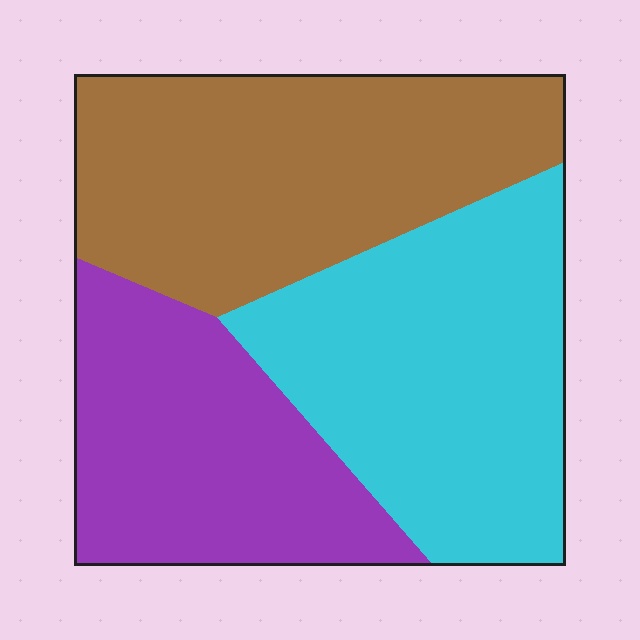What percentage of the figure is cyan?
Cyan covers 36% of the figure.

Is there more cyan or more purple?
Cyan.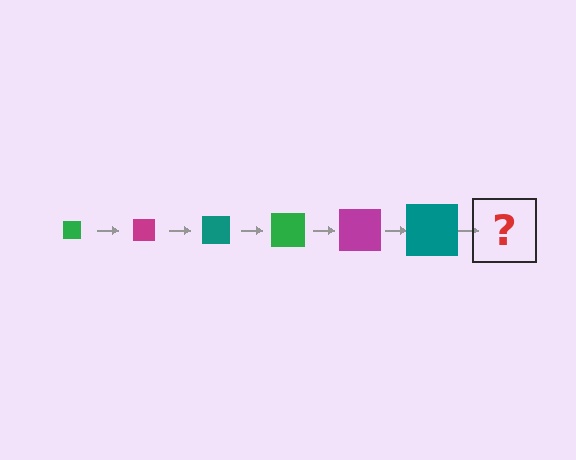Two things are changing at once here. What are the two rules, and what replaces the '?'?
The two rules are that the square grows larger each step and the color cycles through green, magenta, and teal. The '?' should be a green square, larger than the previous one.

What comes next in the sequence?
The next element should be a green square, larger than the previous one.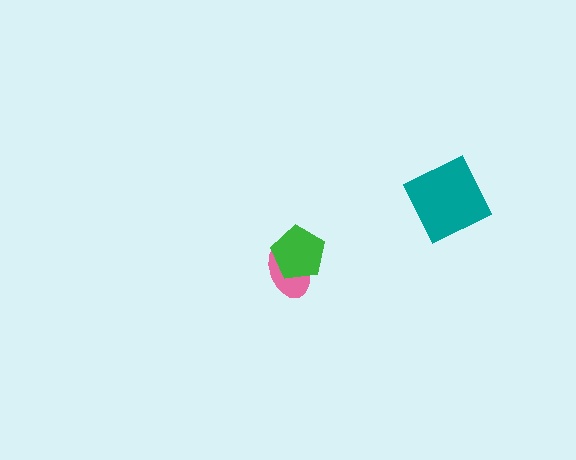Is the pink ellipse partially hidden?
Yes, it is partially covered by another shape.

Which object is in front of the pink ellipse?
The green pentagon is in front of the pink ellipse.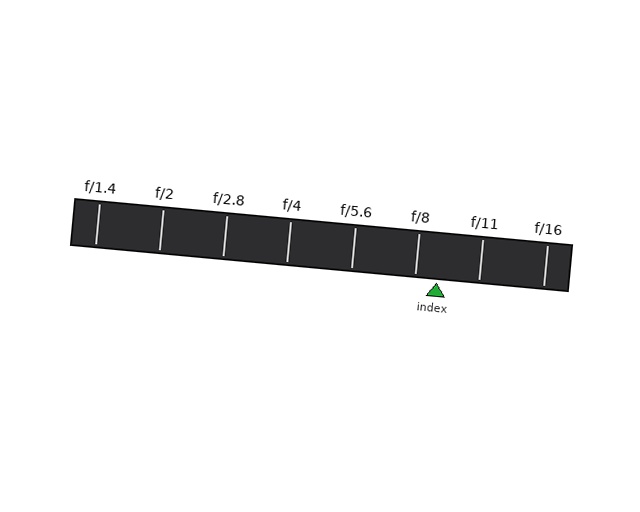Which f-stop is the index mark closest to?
The index mark is closest to f/8.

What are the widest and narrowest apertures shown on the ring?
The widest aperture shown is f/1.4 and the narrowest is f/16.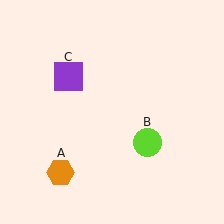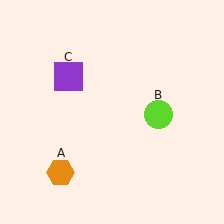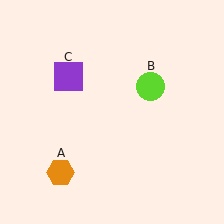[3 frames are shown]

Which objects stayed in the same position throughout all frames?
Orange hexagon (object A) and purple square (object C) remained stationary.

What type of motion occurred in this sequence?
The lime circle (object B) rotated counterclockwise around the center of the scene.